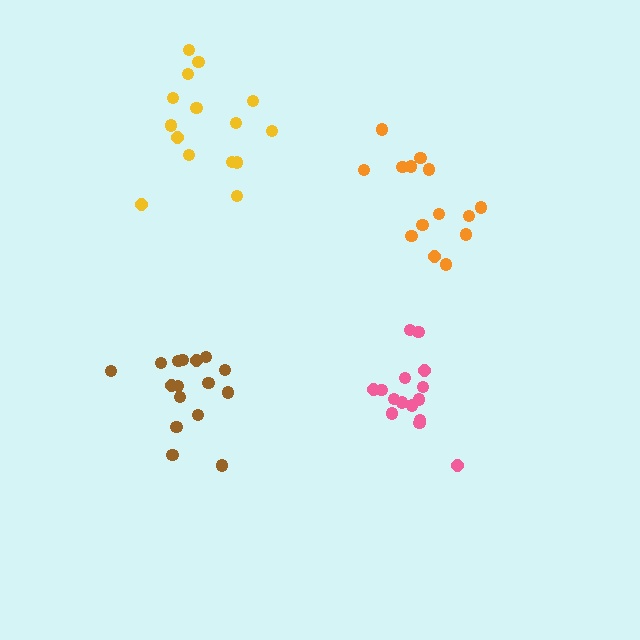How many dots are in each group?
Group 1: 16 dots, Group 2: 14 dots, Group 3: 15 dots, Group 4: 15 dots (60 total).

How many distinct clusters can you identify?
There are 4 distinct clusters.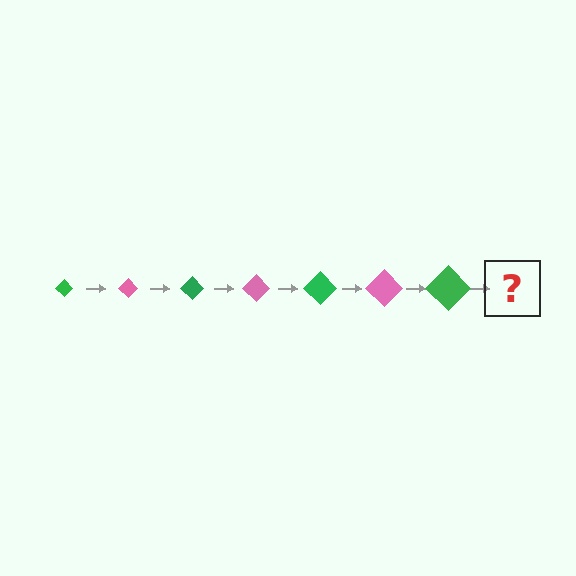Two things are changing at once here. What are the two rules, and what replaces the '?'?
The two rules are that the diamond grows larger each step and the color cycles through green and pink. The '?' should be a pink diamond, larger than the previous one.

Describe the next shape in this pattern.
It should be a pink diamond, larger than the previous one.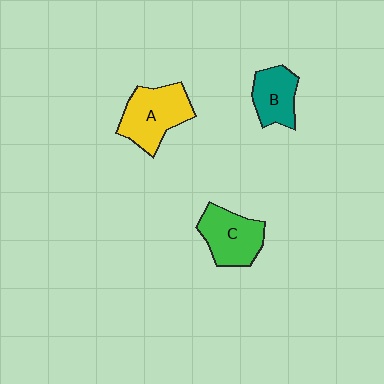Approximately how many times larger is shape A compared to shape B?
Approximately 1.5 times.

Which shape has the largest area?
Shape A (yellow).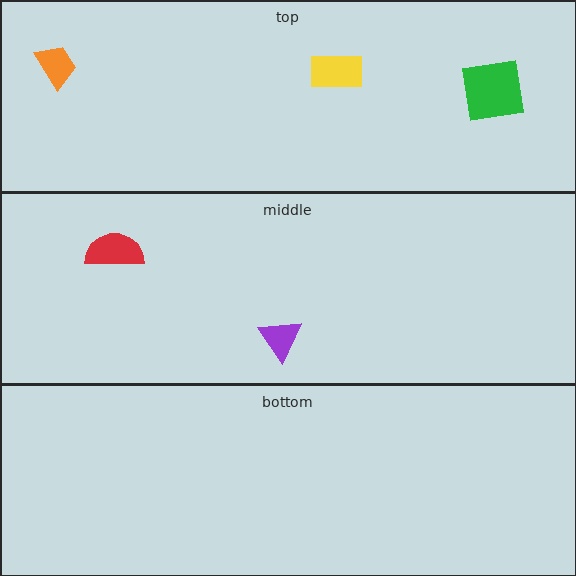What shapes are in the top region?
The green square, the orange trapezoid, the yellow rectangle.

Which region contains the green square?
The top region.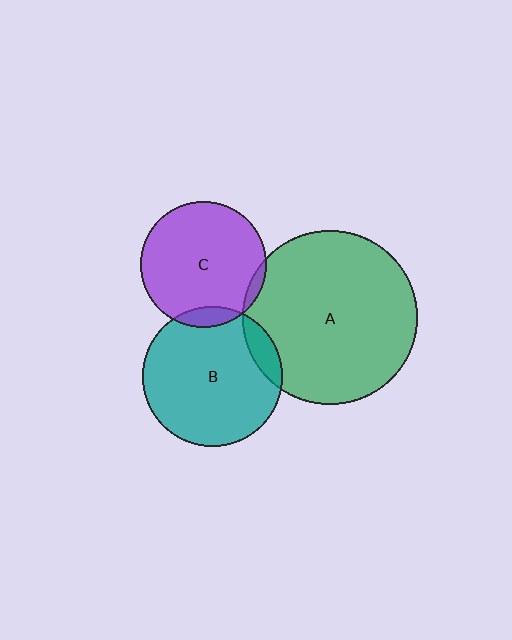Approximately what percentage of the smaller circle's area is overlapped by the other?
Approximately 5%.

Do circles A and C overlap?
Yes.